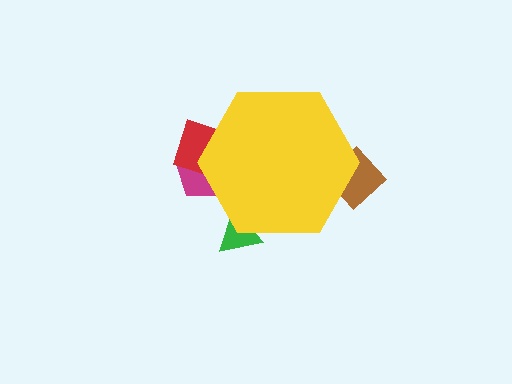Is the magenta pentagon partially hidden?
Yes, the magenta pentagon is partially hidden behind the yellow hexagon.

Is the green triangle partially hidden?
Yes, the green triangle is partially hidden behind the yellow hexagon.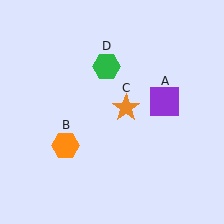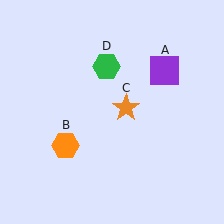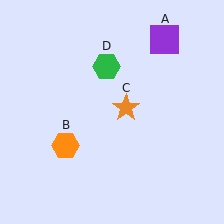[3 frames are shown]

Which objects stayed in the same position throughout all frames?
Orange hexagon (object B) and orange star (object C) and green hexagon (object D) remained stationary.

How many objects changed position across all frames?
1 object changed position: purple square (object A).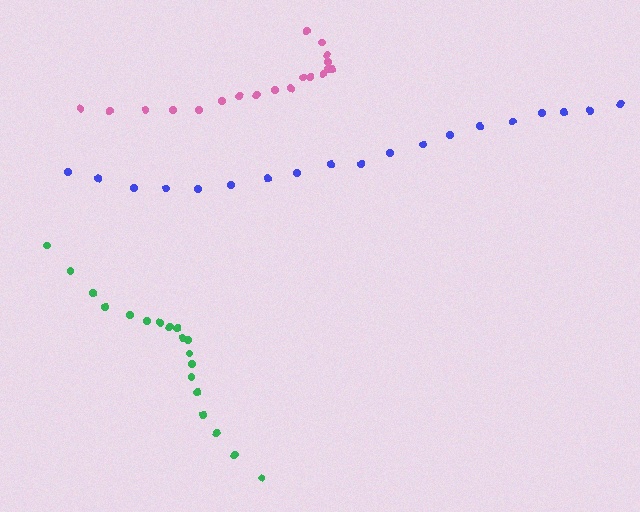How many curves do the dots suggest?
There are 3 distinct paths.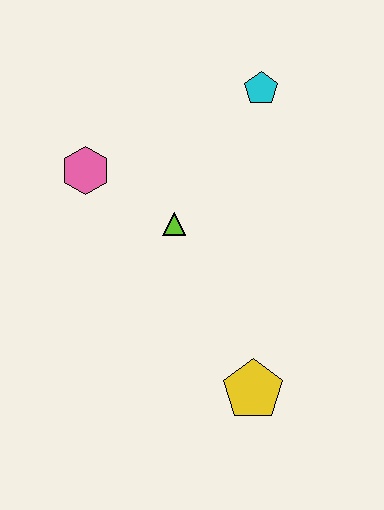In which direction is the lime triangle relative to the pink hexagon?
The lime triangle is to the right of the pink hexagon.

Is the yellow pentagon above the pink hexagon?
No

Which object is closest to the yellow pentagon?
The lime triangle is closest to the yellow pentagon.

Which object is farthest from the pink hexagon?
The yellow pentagon is farthest from the pink hexagon.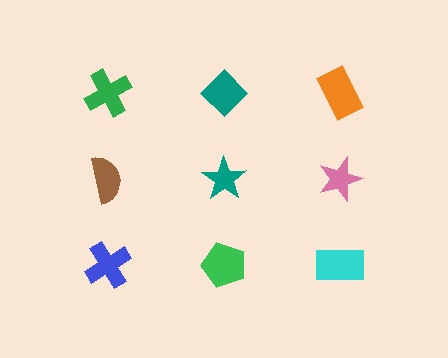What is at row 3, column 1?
A blue cross.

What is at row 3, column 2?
A green pentagon.